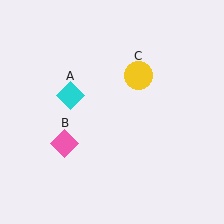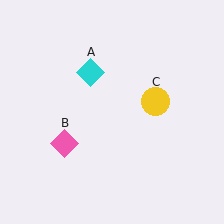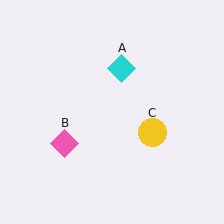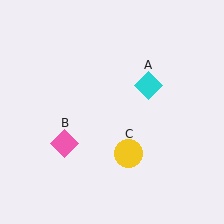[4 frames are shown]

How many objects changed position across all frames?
2 objects changed position: cyan diamond (object A), yellow circle (object C).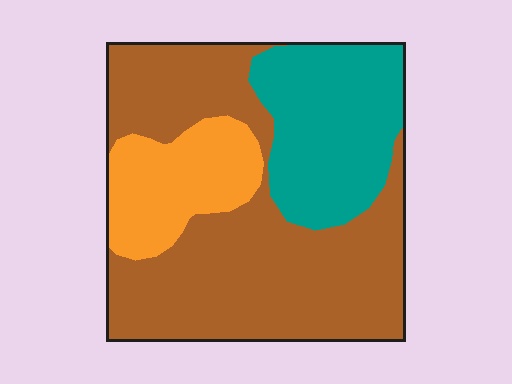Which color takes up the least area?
Orange, at roughly 15%.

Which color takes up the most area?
Brown, at roughly 55%.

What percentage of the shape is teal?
Teal covers 26% of the shape.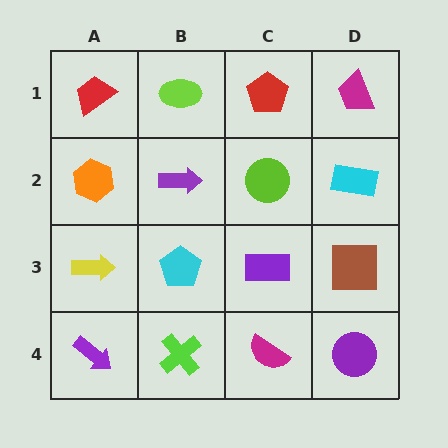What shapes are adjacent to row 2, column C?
A red pentagon (row 1, column C), a purple rectangle (row 3, column C), a purple arrow (row 2, column B), a cyan rectangle (row 2, column D).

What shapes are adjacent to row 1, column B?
A purple arrow (row 2, column B), a red trapezoid (row 1, column A), a red pentagon (row 1, column C).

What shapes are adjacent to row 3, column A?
An orange hexagon (row 2, column A), a purple arrow (row 4, column A), a cyan pentagon (row 3, column B).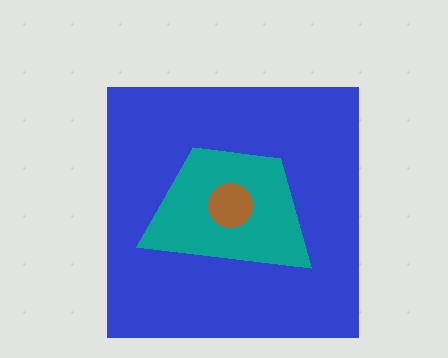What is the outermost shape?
The blue square.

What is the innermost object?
The brown circle.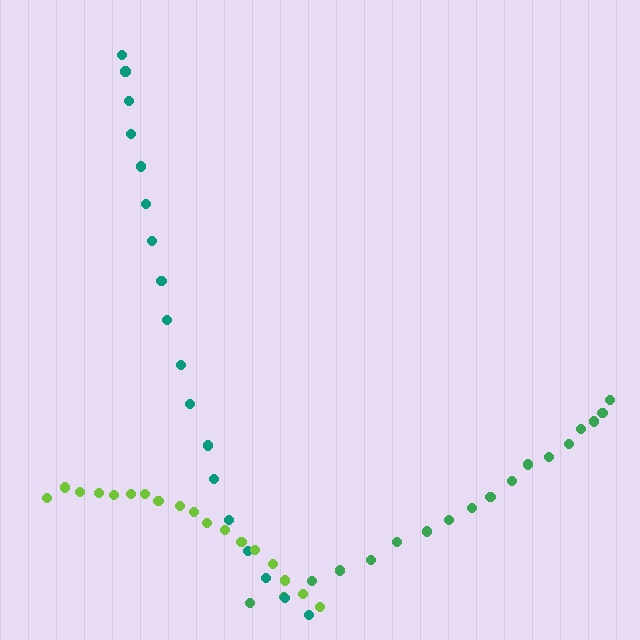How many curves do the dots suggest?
There are 3 distinct paths.